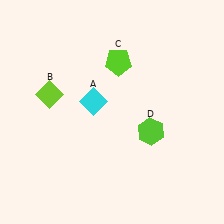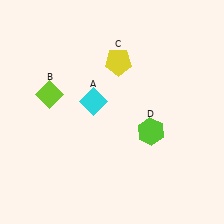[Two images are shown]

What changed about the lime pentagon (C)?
In Image 1, C is lime. In Image 2, it changed to yellow.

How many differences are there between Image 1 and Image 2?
There is 1 difference between the two images.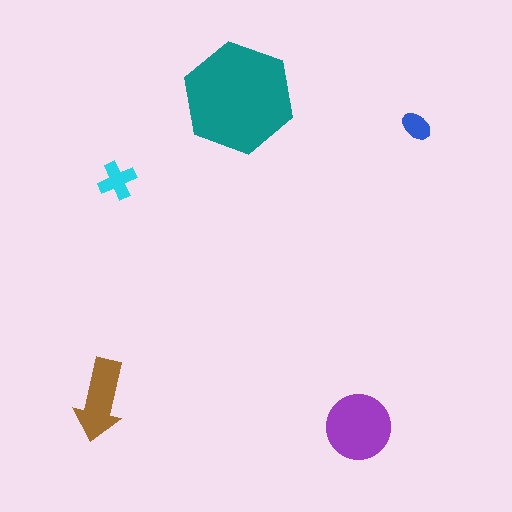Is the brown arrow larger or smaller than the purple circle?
Smaller.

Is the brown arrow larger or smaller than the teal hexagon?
Smaller.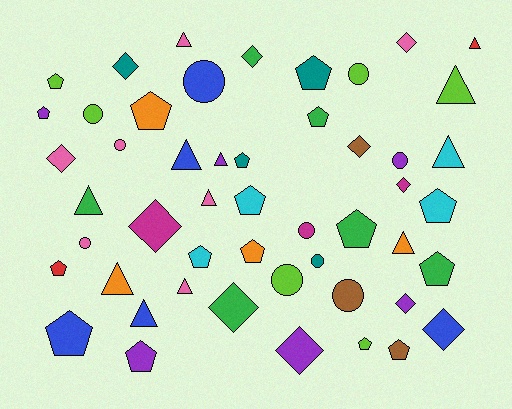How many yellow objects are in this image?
There are no yellow objects.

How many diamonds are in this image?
There are 11 diamonds.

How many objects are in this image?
There are 50 objects.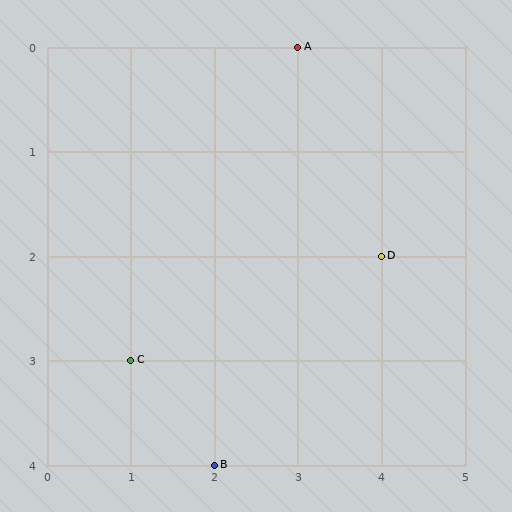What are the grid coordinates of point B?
Point B is at grid coordinates (2, 4).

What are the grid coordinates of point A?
Point A is at grid coordinates (3, 0).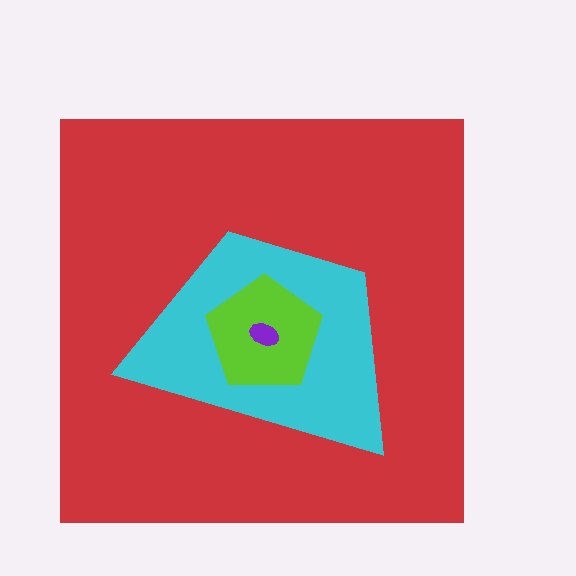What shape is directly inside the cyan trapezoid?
The lime pentagon.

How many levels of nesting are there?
4.